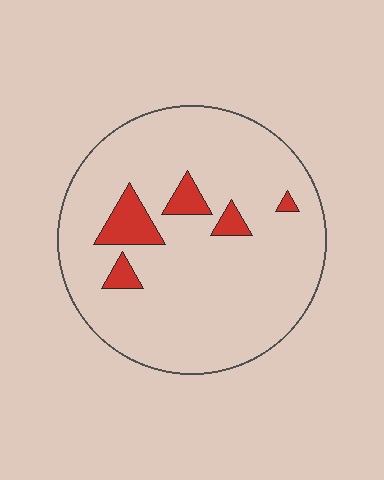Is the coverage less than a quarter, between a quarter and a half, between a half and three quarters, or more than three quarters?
Less than a quarter.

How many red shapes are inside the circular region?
5.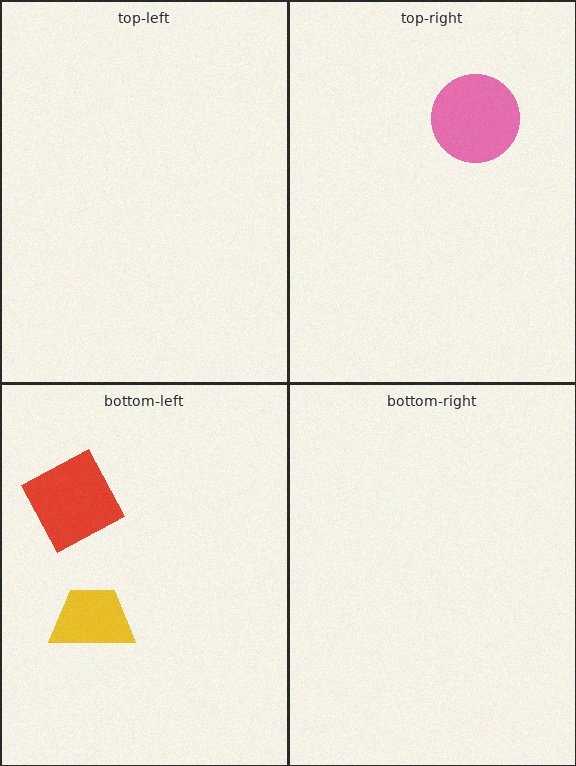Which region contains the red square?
The bottom-left region.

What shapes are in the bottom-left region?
The red square, the yellow trapezoid.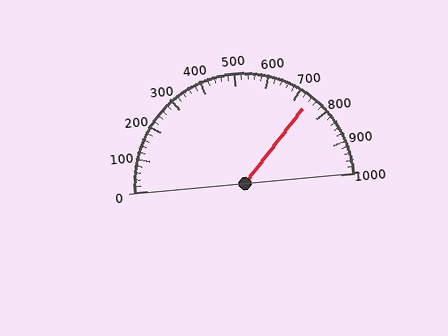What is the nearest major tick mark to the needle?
The nearest major tick mark is 700.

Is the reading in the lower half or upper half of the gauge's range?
The reading is in the upper half of the range (0 to 1000).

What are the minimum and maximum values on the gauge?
The gauge ranges from 0 to 1000.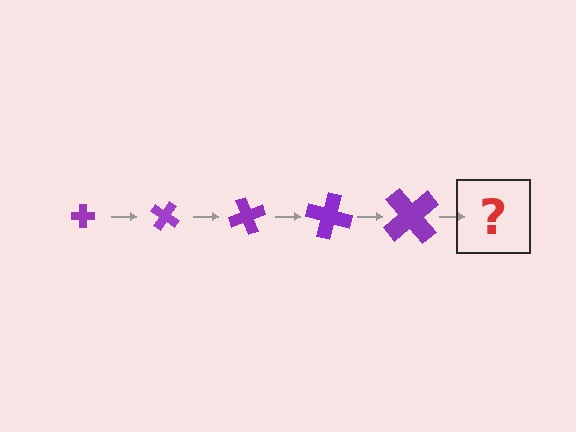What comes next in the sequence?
The next element should be a cross, larger than the previous one and rotated 175 degrees from the start.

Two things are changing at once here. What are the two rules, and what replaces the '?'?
The two rules are that the cross grows larger each step and it rotates 35 degrees each step. The '?' should be a cross, larger than the previous one and rotated 175 degrees from the start.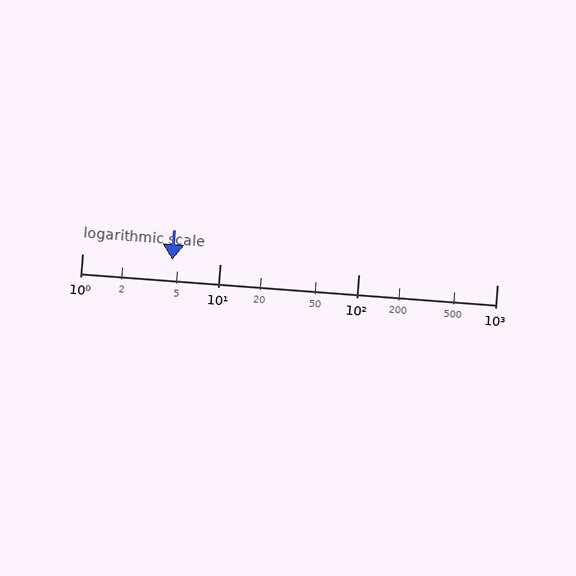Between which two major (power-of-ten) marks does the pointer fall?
The pointer is between 1 and 10.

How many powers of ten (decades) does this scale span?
The scale spans 3 decades, from 1 to 1000.